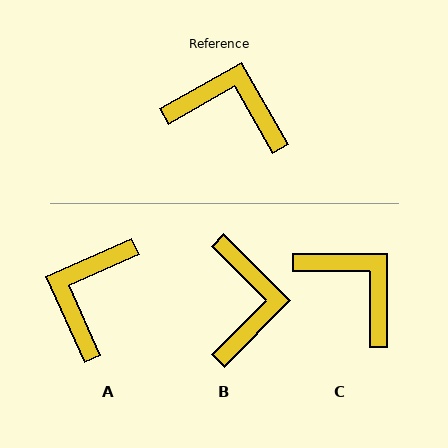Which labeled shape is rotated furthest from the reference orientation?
A, about 84 degrees away.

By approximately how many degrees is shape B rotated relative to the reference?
Approximately 74 degrees clockwise.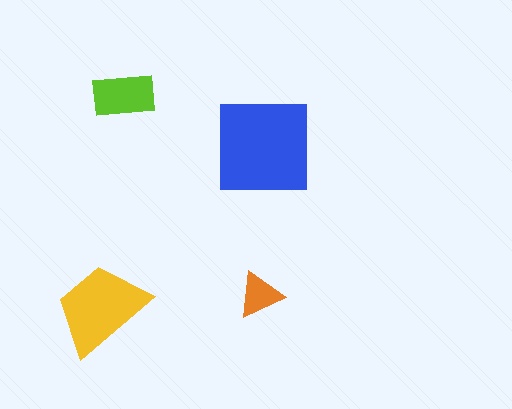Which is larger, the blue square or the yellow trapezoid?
The blue square.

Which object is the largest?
The blue square.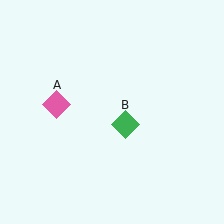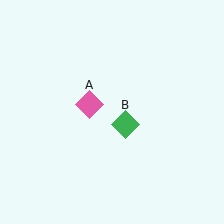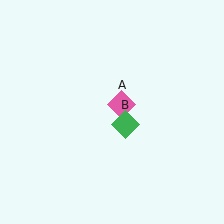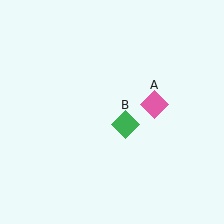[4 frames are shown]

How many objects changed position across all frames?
1 object changed position: pink diamond (object A).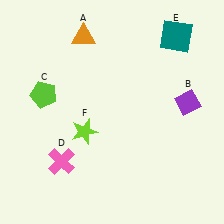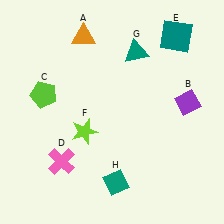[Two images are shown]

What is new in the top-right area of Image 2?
A teal triangle (G) was added in the top-right area of Image 2.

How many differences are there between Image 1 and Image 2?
There are 2 differences between the two images.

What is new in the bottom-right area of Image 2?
A teal diamond (H) was added in the bottom-right area of Image 2.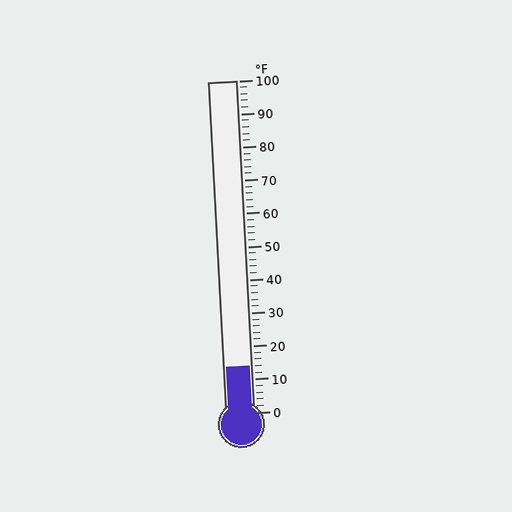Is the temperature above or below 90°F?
The temperature is below 90°F.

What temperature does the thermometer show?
The thermometer shows approximately 14°F.